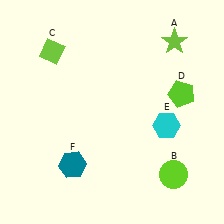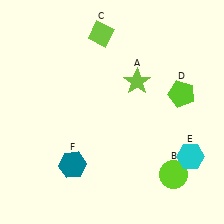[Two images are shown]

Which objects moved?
The objects that moved are: the lime star (A), the lime diamond (C), the cyan hexagon (E).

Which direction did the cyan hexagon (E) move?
The cyan hexagon (E) moved down.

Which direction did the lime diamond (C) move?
The lime diamond (C) moved right.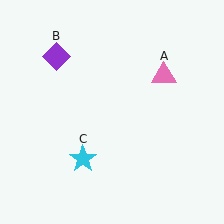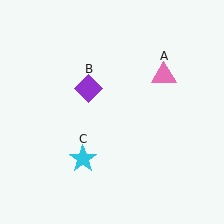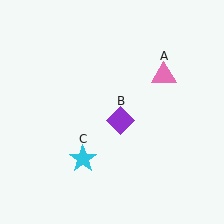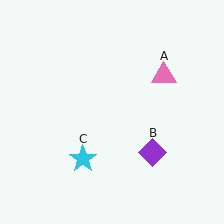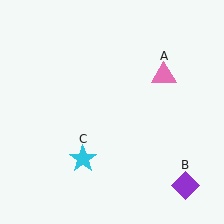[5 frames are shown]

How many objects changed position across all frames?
1 object changed position: purple diamond (object B).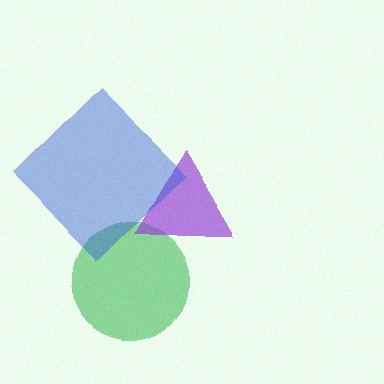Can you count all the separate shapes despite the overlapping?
Yes, there are 3 separate shapes.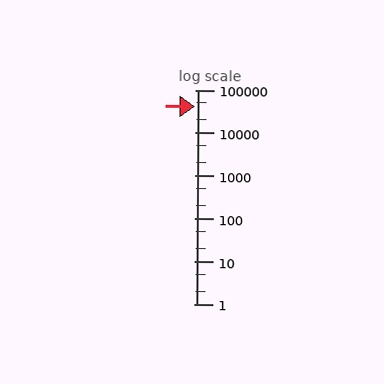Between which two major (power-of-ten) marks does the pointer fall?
The pointer is between 10000 and 100000.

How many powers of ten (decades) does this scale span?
The scale spans 5 decades, from 1 to 100000.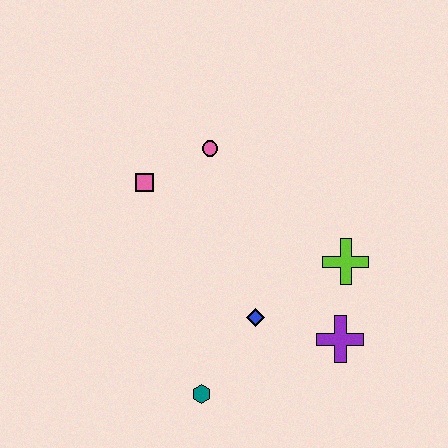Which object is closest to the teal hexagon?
The blue diamond is closest to the teal hexagon.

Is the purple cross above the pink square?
No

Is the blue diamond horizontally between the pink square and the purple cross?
Yes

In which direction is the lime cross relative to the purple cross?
The lime cross is above the purple cross.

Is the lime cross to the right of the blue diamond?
Yes